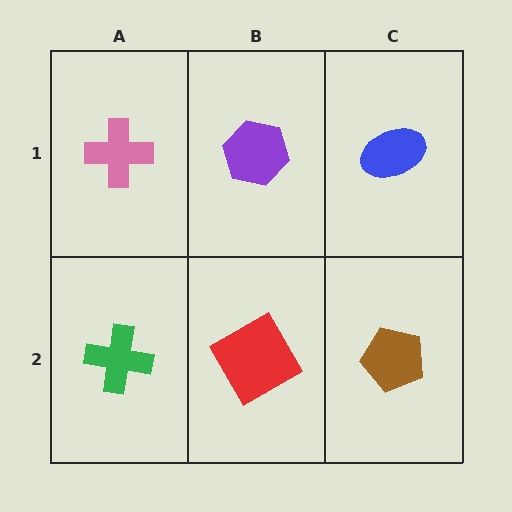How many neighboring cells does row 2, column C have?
2.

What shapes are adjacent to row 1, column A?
A green cross (row 2, column A), a purple hexagon (row 1, column B).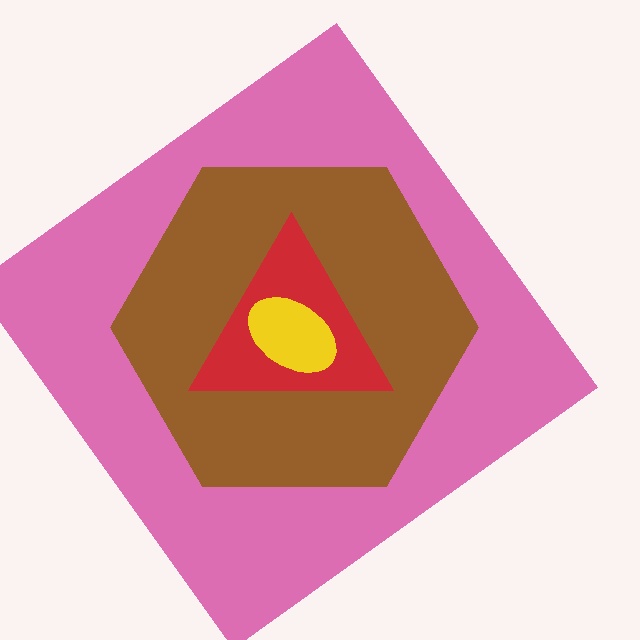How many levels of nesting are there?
4.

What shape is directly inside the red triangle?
The yellow ellipse.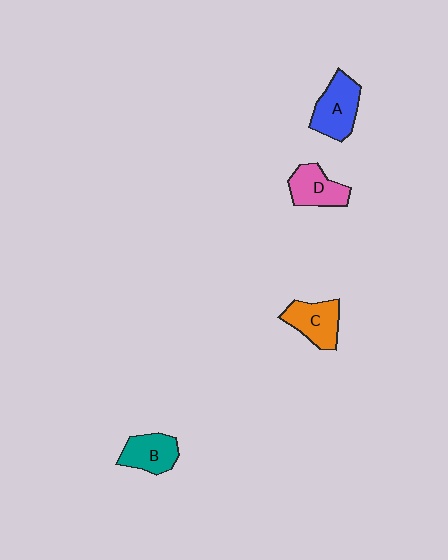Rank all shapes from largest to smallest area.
From largest to smallest: A (blue), C (orange), D (pink), B (teal).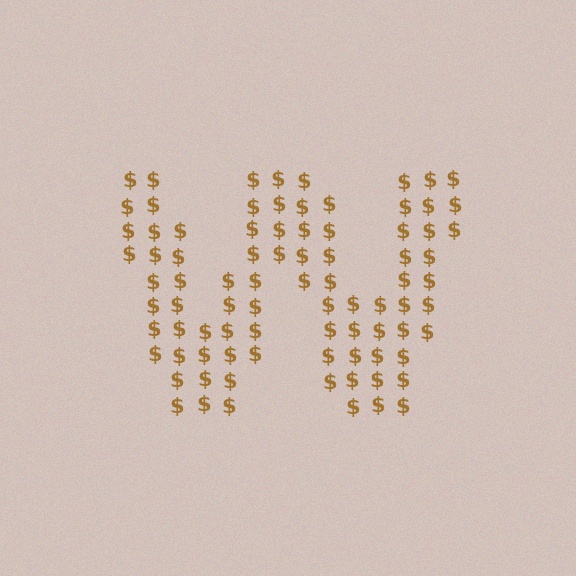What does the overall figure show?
The overall figure shows the letter W.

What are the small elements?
The small elements are dollar signs.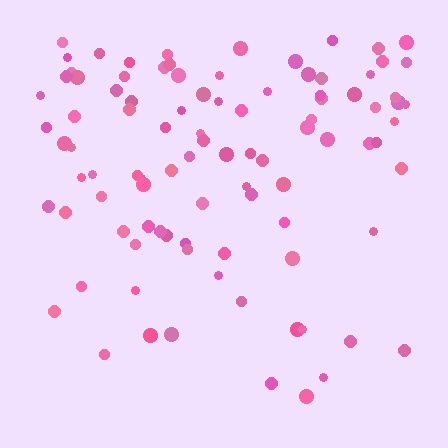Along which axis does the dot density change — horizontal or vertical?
Vertical.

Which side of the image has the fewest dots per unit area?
The bottom.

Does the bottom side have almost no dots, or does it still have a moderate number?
Still a moderate number, just noticeably fewer than the top.